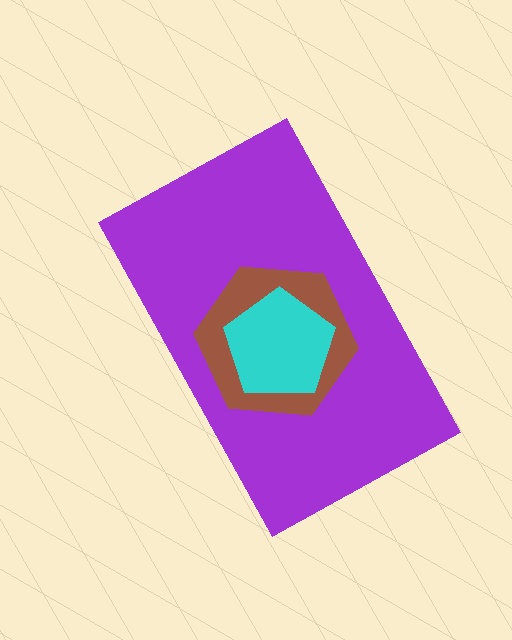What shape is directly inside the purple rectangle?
The brown hexagon.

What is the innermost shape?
The cyan pentagon.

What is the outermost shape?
The purple rectangle.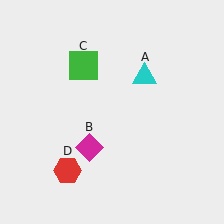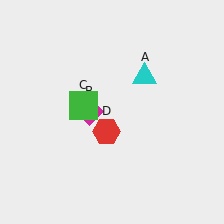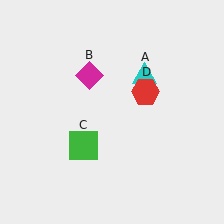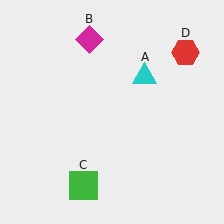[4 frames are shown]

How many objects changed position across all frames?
3 objects changed position: magenta diamond (object B), green square (object C), red hexagon (object D).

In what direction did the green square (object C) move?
The green square (object C) moved down.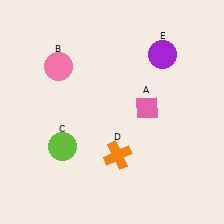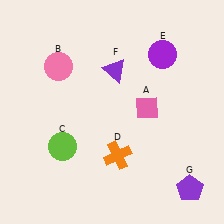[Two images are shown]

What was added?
A purple triangle (F), a purple pentagon (G) were added in Image 2.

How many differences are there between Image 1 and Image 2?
There are 2 differences between the two images.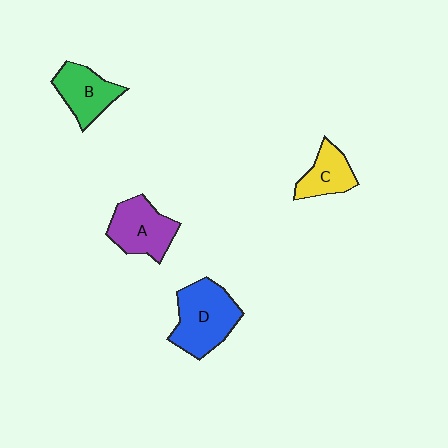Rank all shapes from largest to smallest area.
From largest to smallest: D (blue), A (purple), B (green), C (yellow).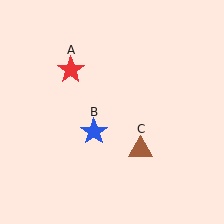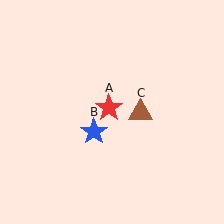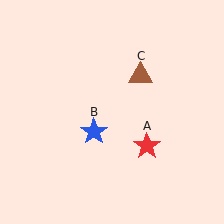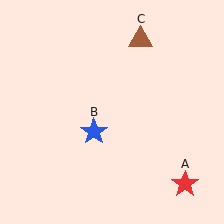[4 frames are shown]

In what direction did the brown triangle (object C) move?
The brown triangle (object C) moved up.